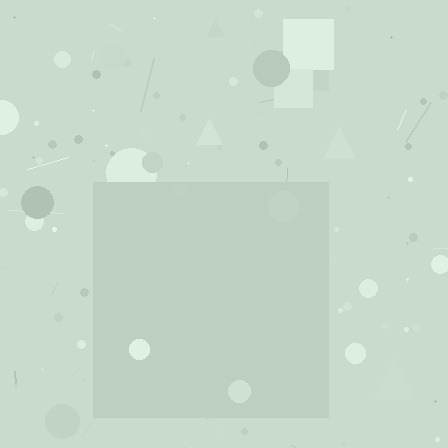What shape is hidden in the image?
A square is hidden in the image.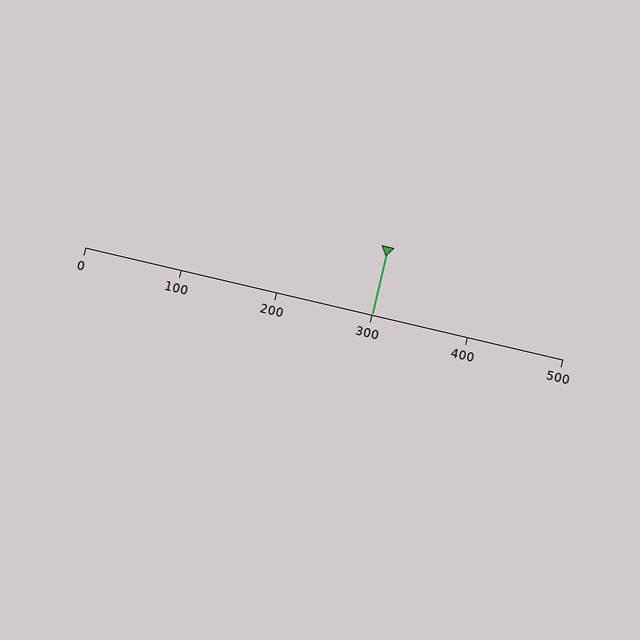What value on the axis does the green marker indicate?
The marker indicates approximately 300.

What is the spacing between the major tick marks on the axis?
The major ticks are spaced 100 apart.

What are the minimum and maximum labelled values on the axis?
The axis runs from 0 to 500.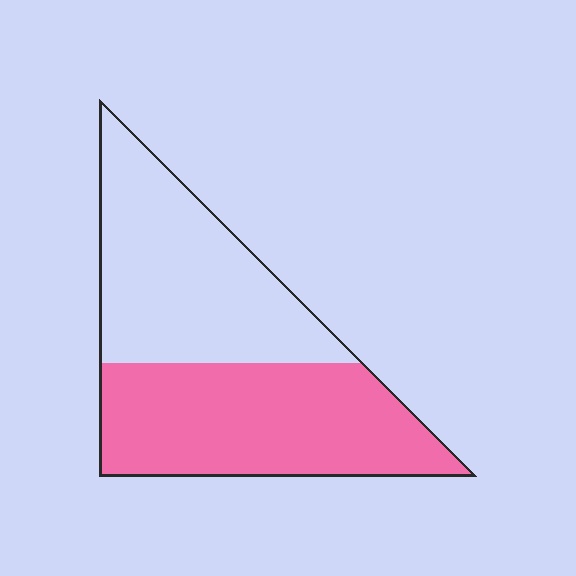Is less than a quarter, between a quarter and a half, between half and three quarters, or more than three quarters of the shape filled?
Between half and three quarters.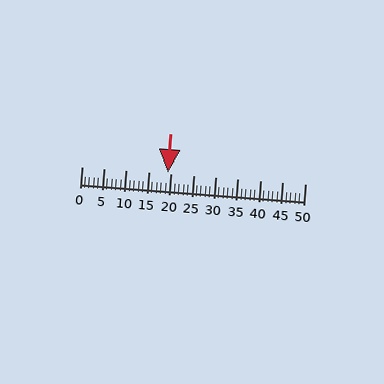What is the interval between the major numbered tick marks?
The major tick marks are spaced 5 units apart.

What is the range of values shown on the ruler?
The ruler shows values from 0 to 50.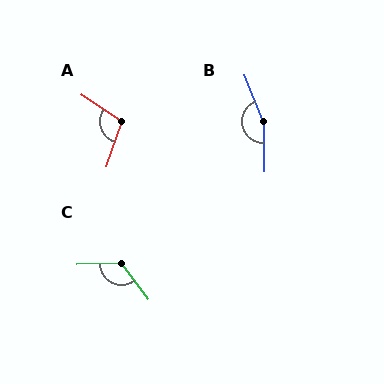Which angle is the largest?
B, at approximately 159 degrees.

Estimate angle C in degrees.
Approximately 124 degrees.